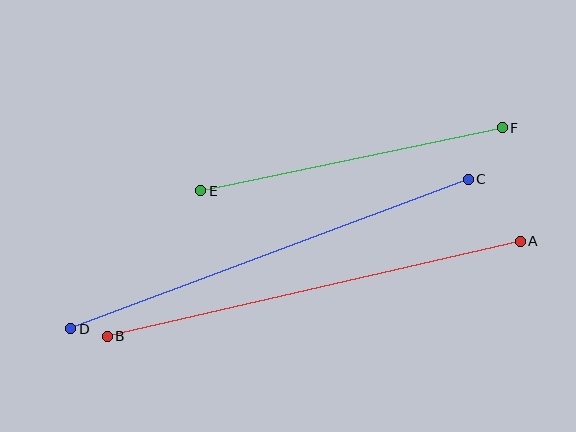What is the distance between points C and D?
The distance is approximately 425 pixels.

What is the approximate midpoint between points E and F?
The midpoint is at approximately (352, 159) pixels.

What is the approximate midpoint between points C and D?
The midpoint is at approximately (269, 254) pixels.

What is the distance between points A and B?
The distance is approximately 424 pixels.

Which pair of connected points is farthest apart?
Points C and D are farthest apart.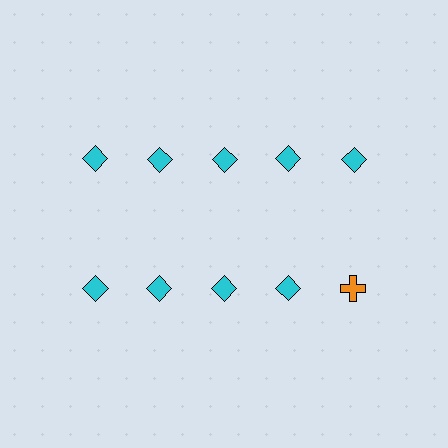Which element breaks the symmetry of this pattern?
The orange cross in the second row, rightmost column breaks the symmetry. All other shapes are cyan diamonds.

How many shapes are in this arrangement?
There are 10 shapes arranged in a grid pattern.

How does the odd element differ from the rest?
It differs in both color (orange instead of cyan) and shape (cross instead of diamond).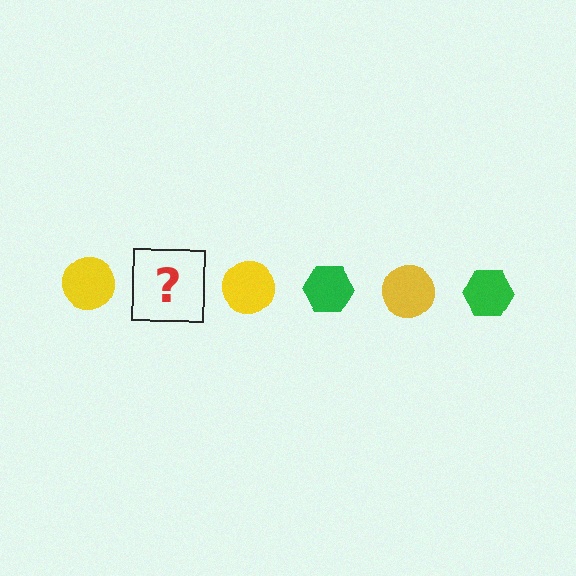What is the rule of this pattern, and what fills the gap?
The rule is that the pattern alternates between yellow circle and green hexagon. The gap should be filled with a green hexagon.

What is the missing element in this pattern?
The missing element is a green hexagon.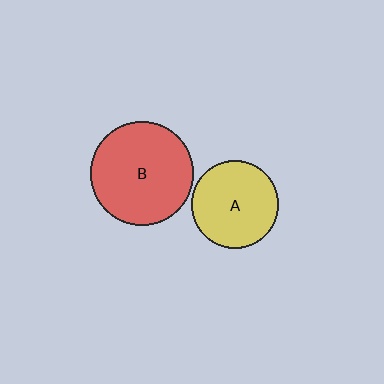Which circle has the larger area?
Circle B (red).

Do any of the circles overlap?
No, none of the circles overlap.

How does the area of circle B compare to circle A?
Approximately 1.4 times.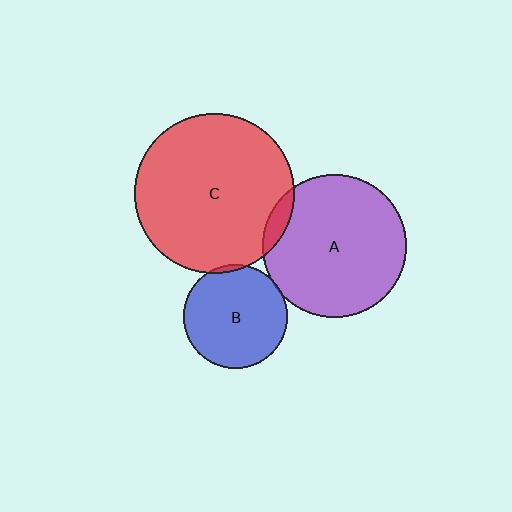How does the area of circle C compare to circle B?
Approximately 2.4 times.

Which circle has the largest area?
Circle C (red).